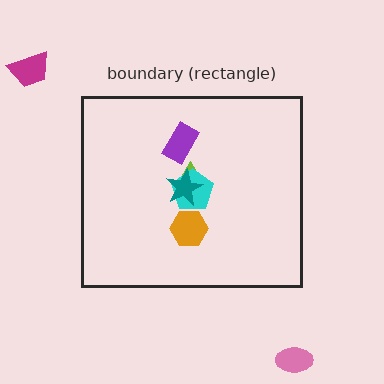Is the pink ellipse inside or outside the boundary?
Outside.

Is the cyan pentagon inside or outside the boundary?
Inside.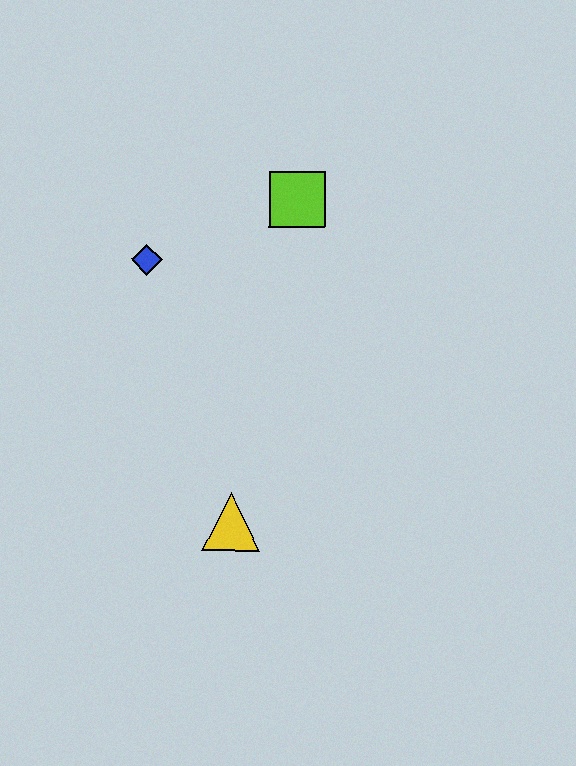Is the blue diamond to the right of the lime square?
No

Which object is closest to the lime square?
The blue diamond is closest to the lime square.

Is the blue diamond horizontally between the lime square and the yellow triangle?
No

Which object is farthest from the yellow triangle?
The lime square is farthest from the yellow triangle.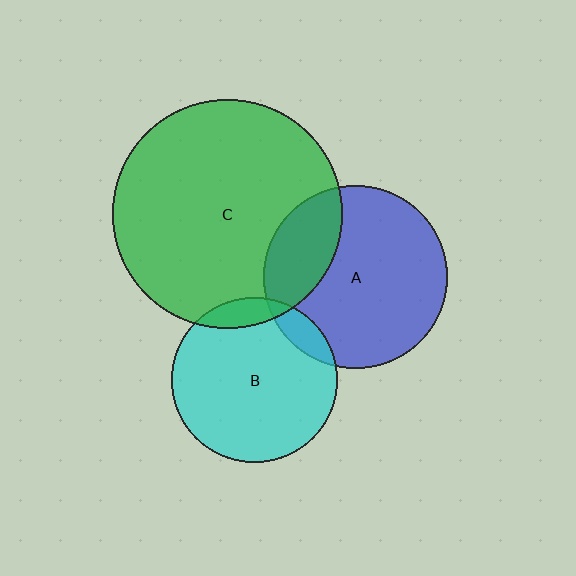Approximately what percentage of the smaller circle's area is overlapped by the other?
Approximately 10%.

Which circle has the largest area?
Circle C (green).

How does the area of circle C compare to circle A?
Approximately 1.6 times.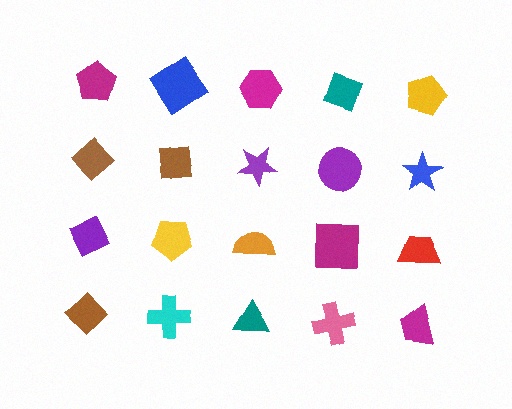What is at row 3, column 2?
A yellow pentagon.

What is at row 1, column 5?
A yellow pentagon.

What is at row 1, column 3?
A magenta hexagon.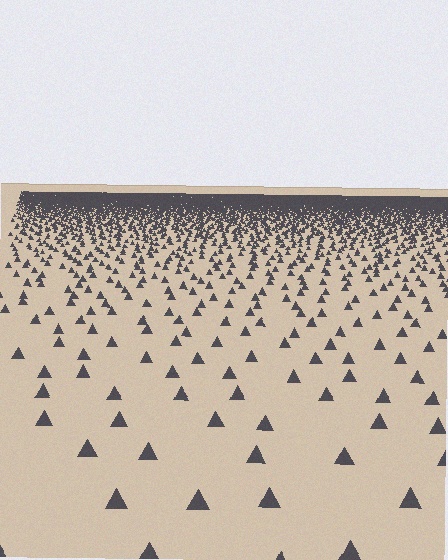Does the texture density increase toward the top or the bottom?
Density increases toward the top.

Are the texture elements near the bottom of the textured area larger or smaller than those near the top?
Larger. Near the bottom, elements are closer to the viewer and appear at a bigger on-screen size.